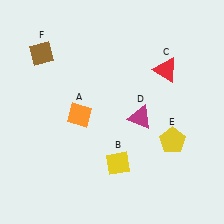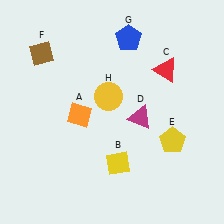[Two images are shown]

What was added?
A blue pentagon (G), a yellow circle (H) were added in Image 2.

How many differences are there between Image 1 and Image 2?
There are 2 differences between the two images.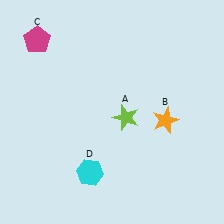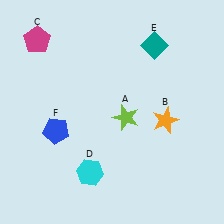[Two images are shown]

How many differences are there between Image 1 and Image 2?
There are 2 differences between the two images.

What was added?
A teal diamond (E), a blue pentagon (F) were added in Image 2.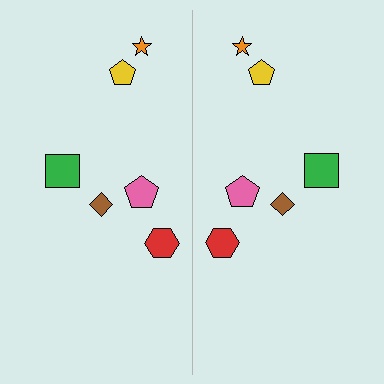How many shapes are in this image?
There are 12 shapes in this image.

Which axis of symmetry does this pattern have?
The pattern has a vertical axis of symmetry running through the center of the image.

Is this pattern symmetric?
Yes, this pattern has bilateral (reflection) symmetry.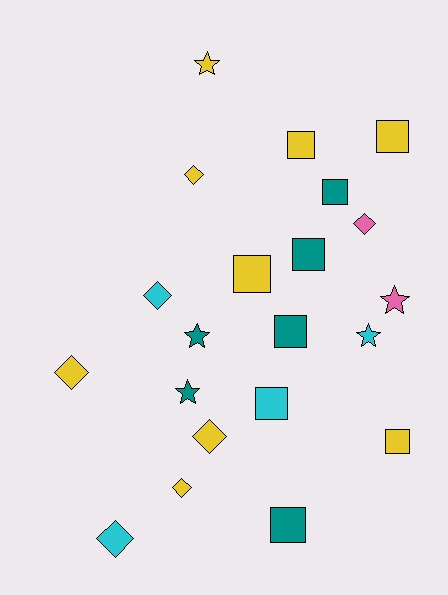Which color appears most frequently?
Yellow, with 9 objects.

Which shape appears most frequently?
Square, with 9 objects.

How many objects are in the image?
There are 21 objects.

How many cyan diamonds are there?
There are 2 cyan diamonds.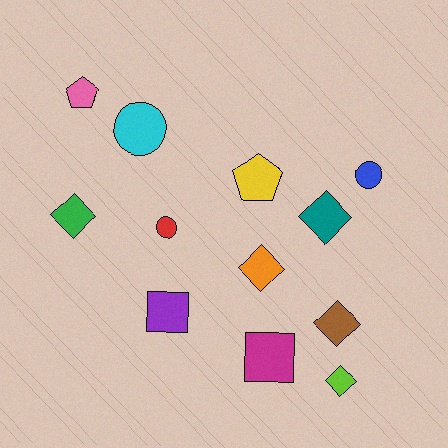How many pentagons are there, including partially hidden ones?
There are 2 pentagons.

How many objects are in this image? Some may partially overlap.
There are 12 objects.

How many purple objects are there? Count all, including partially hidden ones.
There is 1 purple object.